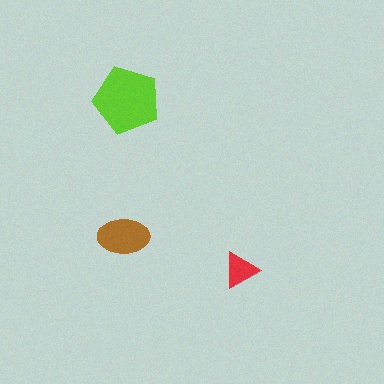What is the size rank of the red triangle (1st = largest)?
3rd.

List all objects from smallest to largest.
The red triangle, the brown ellipse, the lime pentagon.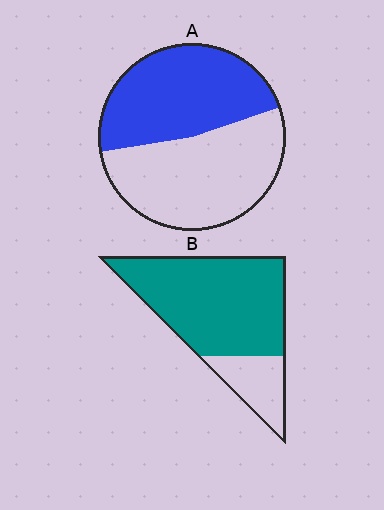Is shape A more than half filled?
Roughly half.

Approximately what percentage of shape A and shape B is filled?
A is approximately 45% and B is approximately 80%.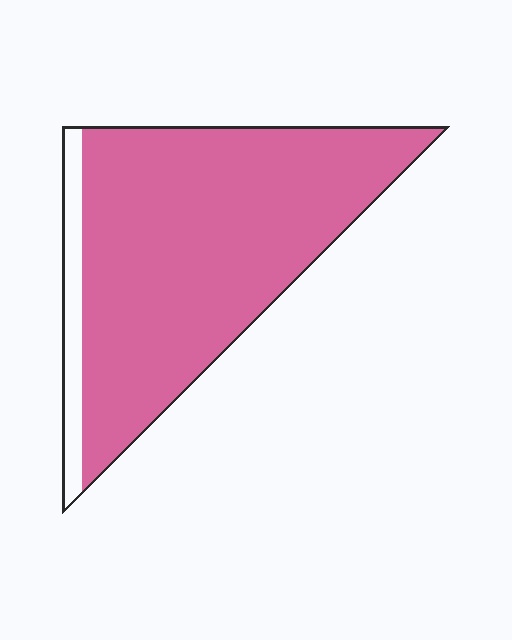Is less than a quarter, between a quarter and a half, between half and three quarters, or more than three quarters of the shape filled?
More than three quarters.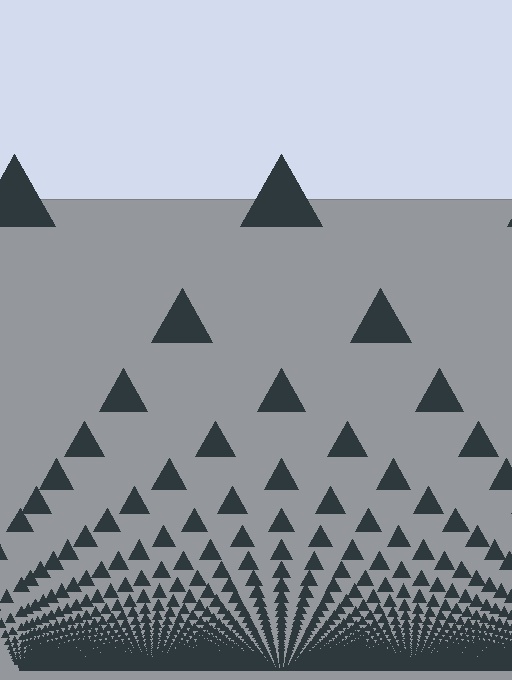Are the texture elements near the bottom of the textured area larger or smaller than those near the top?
Smaller. The gradient is inverted — elements near the bottom are smaller and denser.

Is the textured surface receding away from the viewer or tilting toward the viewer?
The surface appears to tilt toward the viewer. Texture elements get larger and sparser toward the top.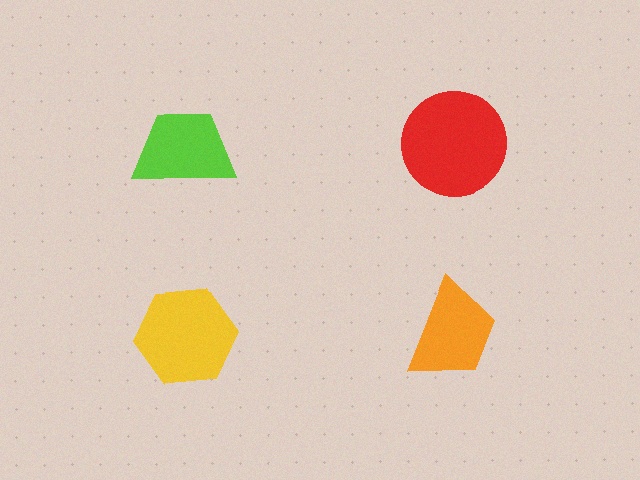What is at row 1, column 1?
A lime trapezoid.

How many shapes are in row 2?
2 shapes.